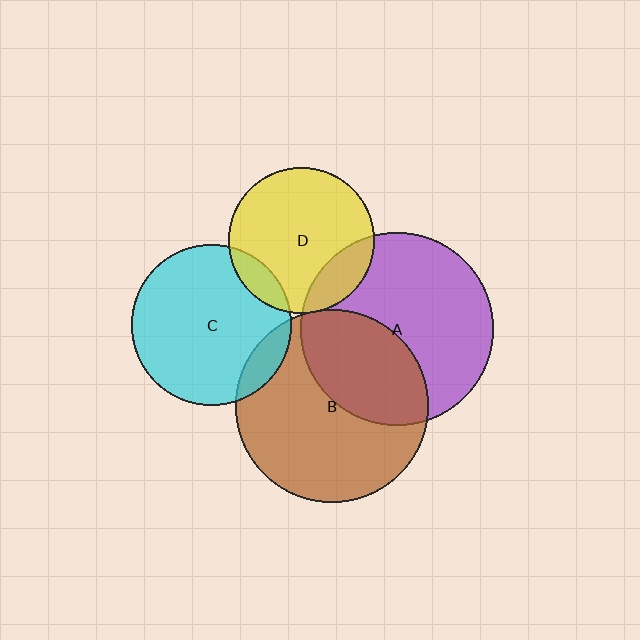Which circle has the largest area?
Circle B (brown).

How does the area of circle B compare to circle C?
Approximately 1.5 times.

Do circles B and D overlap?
Yes.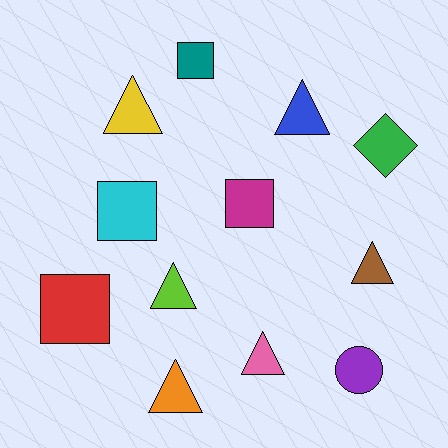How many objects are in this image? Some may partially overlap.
There are 12 objects.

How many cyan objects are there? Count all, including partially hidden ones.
There is 1 cyan object.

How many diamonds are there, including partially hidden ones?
There is 1 diamond.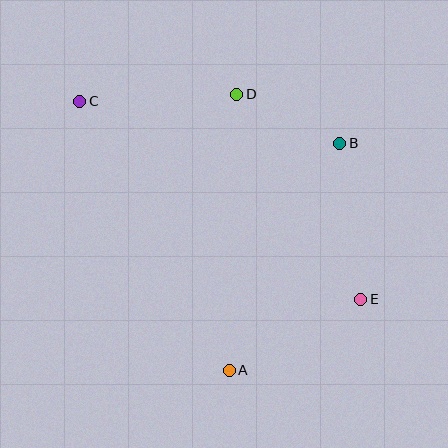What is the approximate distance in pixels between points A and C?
The distance between A and C is approximately 308 pixels.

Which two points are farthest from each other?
Points C and E are farthest from each other.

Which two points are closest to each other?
Points B and D are closest to each other.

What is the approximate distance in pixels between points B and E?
The distance between B and E is approximately 157 pixels.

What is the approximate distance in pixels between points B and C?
The distance between B and C is approximately 263 pixels.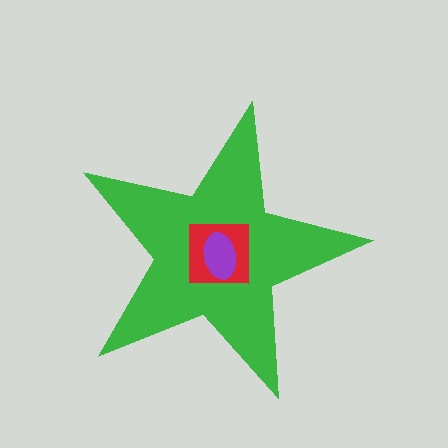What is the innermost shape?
The purple ellipse.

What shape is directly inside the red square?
The purple ellipse.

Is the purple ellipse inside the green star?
Yes.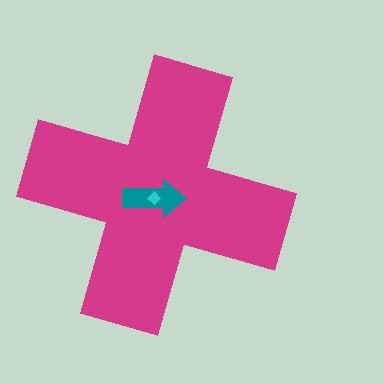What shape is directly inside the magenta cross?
The teal arrow.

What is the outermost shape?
The magenta cross.